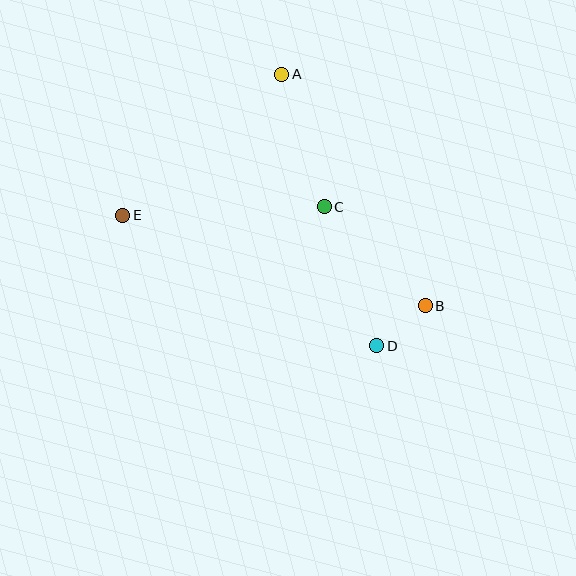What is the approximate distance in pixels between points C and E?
The distance between C and E is approximately 202 pixels.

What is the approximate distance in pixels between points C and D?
The distance between C and D is approximately 148 pixels.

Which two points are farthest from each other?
Points B and E are farthest from each other.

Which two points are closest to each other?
Points B and D are closest to each other.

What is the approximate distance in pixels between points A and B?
The distance between A and B is approximately 272 pixels.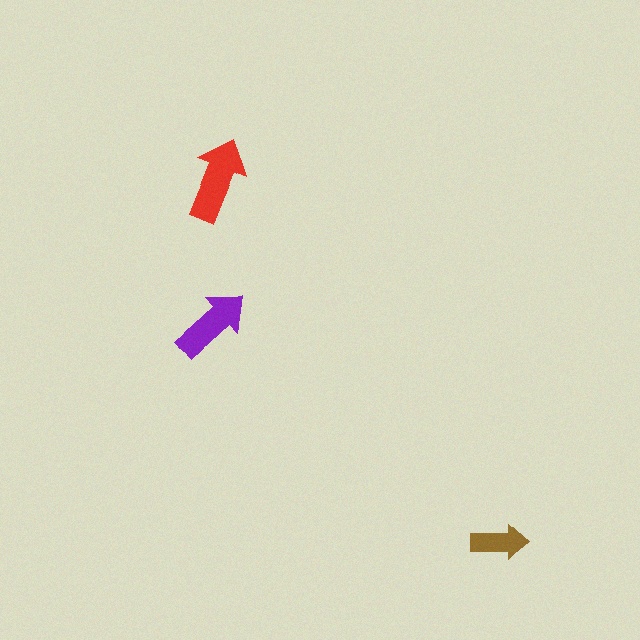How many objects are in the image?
There are 3 objects in the image.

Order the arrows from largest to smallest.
the red one, the purple one, the brown one.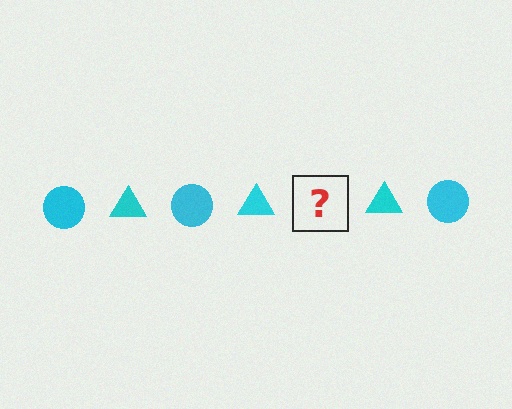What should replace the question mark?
The question mark should be replaced with a cyan circle.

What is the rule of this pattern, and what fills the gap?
The rule is that the pattern cycles through circle, triangle shapes in cyan. The gap should be filled with a cyan circle.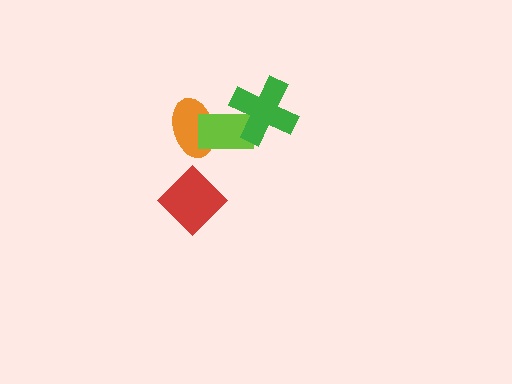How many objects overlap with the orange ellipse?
1 object overlaps with the orange ellipse.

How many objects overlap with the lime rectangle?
2 objects overlap with the lime rectangle.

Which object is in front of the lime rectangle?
The green cross is in front of the lime rectangle.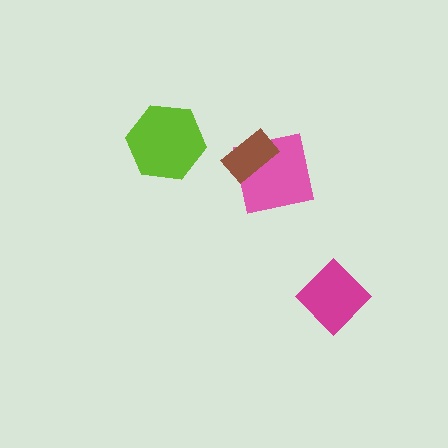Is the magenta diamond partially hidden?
No, no other shape covers it.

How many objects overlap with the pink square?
1 object overlaps with the pink square.